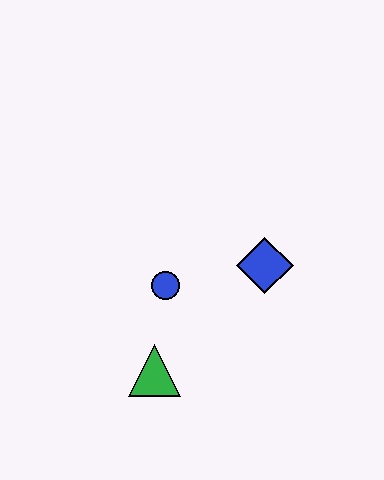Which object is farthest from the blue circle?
The blue diamond is farthest from the blue circle.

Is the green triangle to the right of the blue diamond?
No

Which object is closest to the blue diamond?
The blue circle is closest to the blue diamond.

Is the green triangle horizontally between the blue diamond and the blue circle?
No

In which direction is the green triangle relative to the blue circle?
The green triangle is below the blue circle.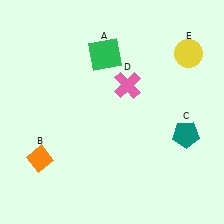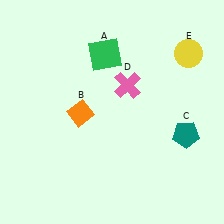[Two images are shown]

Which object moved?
The orange diamond (B) moved up.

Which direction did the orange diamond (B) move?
The orange diamond (B) moved up.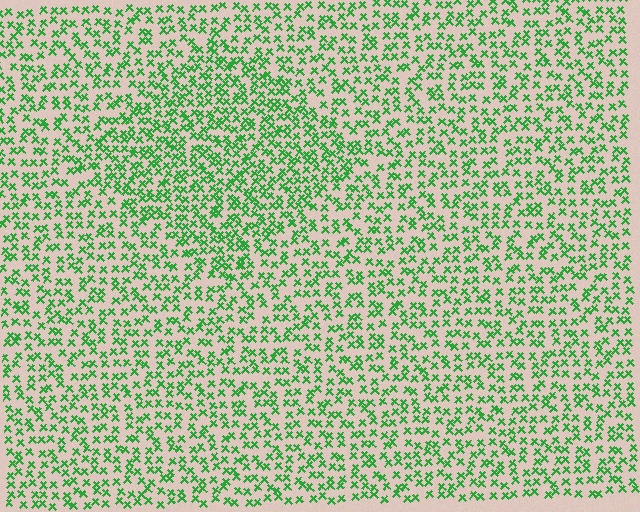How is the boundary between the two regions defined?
The boundary is defined by a change in element density (approximately 1.5x ratio). All elements are the same color, size, and shape.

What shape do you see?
I see a diamond.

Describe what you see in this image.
The image contains small green elements arranged at two different densities. A diamond-shaped region is visible where the elements are more densely packed than the surrounding area.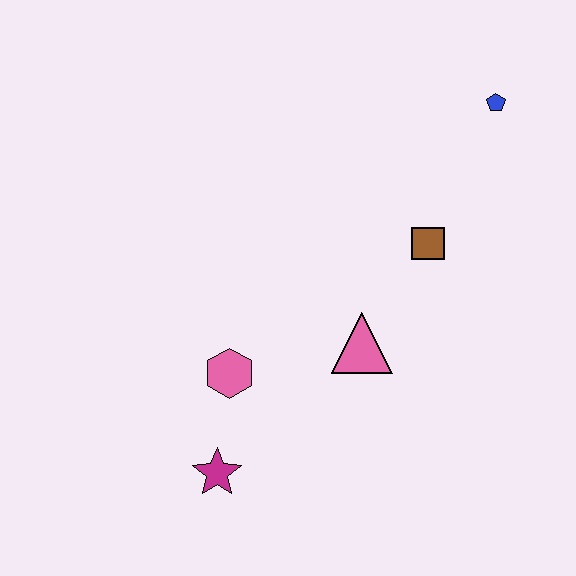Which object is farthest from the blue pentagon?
The magenta star is farthest from the blue pentagon.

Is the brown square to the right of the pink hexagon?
Yes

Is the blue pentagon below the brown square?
No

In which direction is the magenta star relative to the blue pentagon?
The magenta star is below the blue pentagon.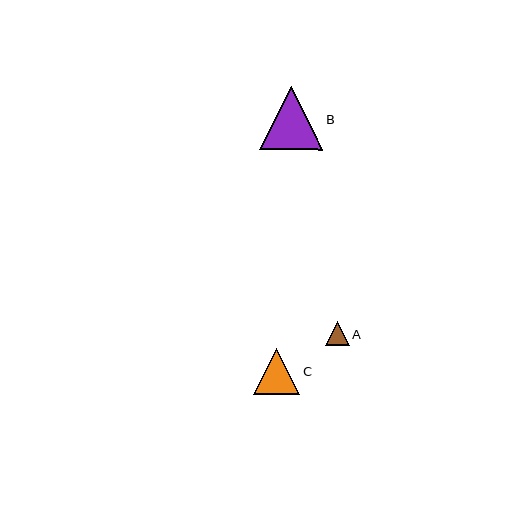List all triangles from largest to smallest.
From largest to smallest: B, C, A.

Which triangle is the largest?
Triangle B is the largest with a size of approximately 63 pixels.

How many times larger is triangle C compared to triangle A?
Triangle C is approximately 1.9 times the size of triangle A.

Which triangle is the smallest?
Triangle A is the smallest with a size of approximately 24 pixels.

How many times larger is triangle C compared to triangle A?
Triangle C is approximately 1.9 times the size of triangle A.